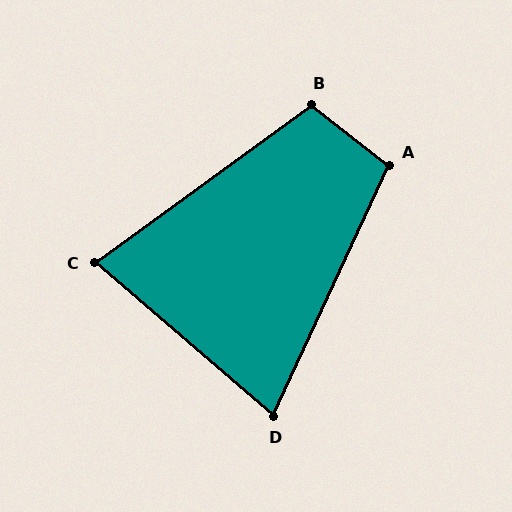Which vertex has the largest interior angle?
B, at approximately 106 degrees.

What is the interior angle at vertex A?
Approximately 103 degrees (obtuse).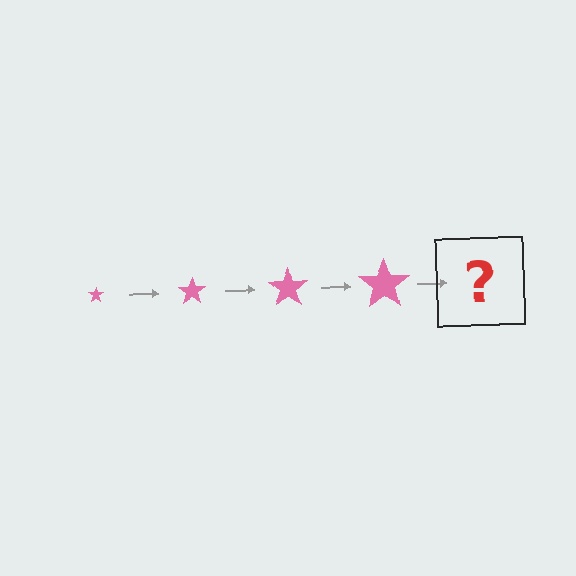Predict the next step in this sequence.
The next step is a pink star, larger than the previous one.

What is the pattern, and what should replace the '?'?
The pattern is that the star gets progressively larger each step. The '?' should be a pink star, larger than the previous one.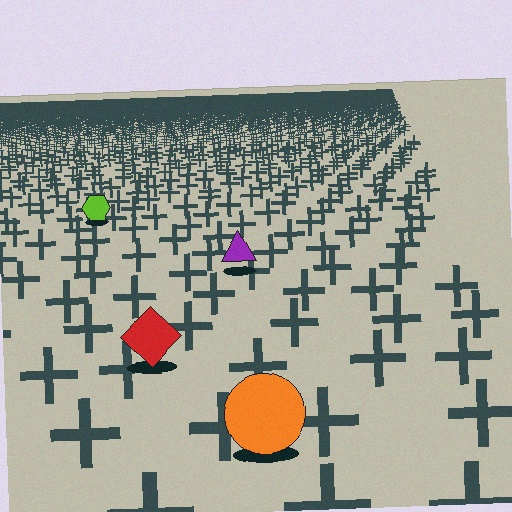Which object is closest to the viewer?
The orange circle is closest. The texture marks near it are larger and more spread out.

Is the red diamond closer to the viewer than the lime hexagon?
Yes. The red diamond is closer — you can tell from the texture gradient: the ground texture is coarser near it.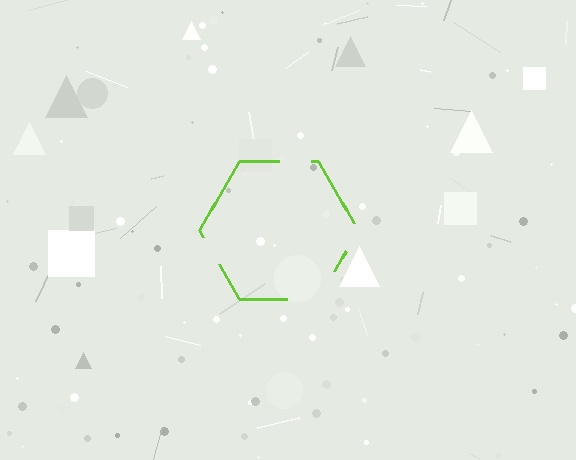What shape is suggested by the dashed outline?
The dashed outline suggests a hexagon.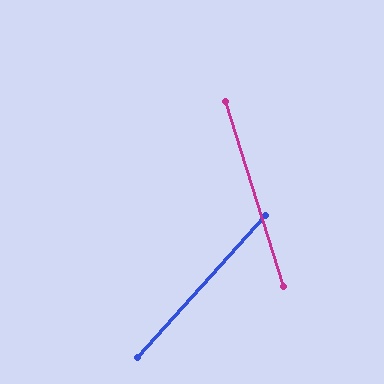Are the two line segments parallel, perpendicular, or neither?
Neither parallel nor perpendicular — they differ by about 59°.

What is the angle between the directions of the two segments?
Approximately 59 degrees.